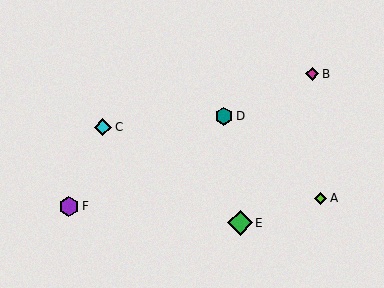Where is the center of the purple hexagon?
The center of the purple hexagon is at (69, 206).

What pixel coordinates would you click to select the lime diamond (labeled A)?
Click at (321, 198) to select the lime diamond A.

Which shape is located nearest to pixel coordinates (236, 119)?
The teal hexagon (labeled D) at (224, 116) is nearest to that location.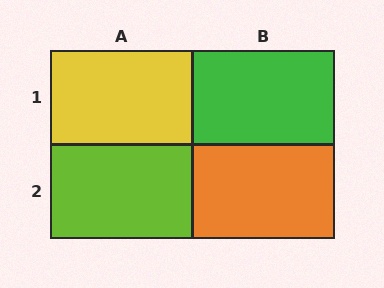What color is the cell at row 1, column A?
Yellow.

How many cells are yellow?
1 cell is yellow.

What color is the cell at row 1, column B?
Green.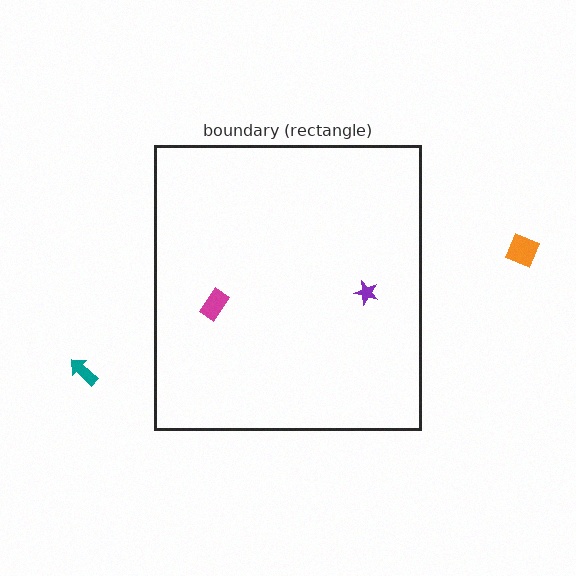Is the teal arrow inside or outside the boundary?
Outside.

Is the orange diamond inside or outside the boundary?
Outside.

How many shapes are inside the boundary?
2 inside, 2 outside.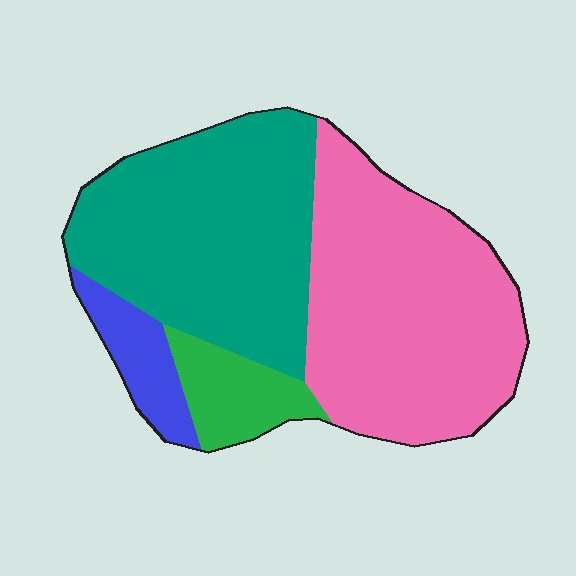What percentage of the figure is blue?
Blue covers about 10% of the figure.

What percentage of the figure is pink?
Pink covers roughly 45% of the figure.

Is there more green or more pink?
Pink.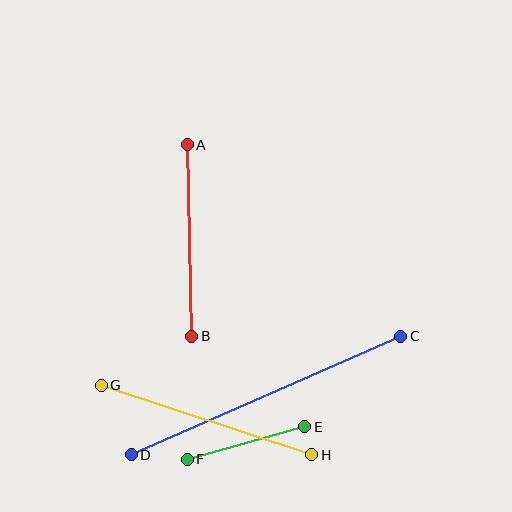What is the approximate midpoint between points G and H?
The midpoint is at approximately (206, 420) pixels.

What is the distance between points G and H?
The distance is approximately 222 pixels.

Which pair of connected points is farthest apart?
Points C and D are farthest apart.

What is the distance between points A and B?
The distance is approximately 192 pixels.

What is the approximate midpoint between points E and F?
The midpoint is at approximately (246, 443) pixels.